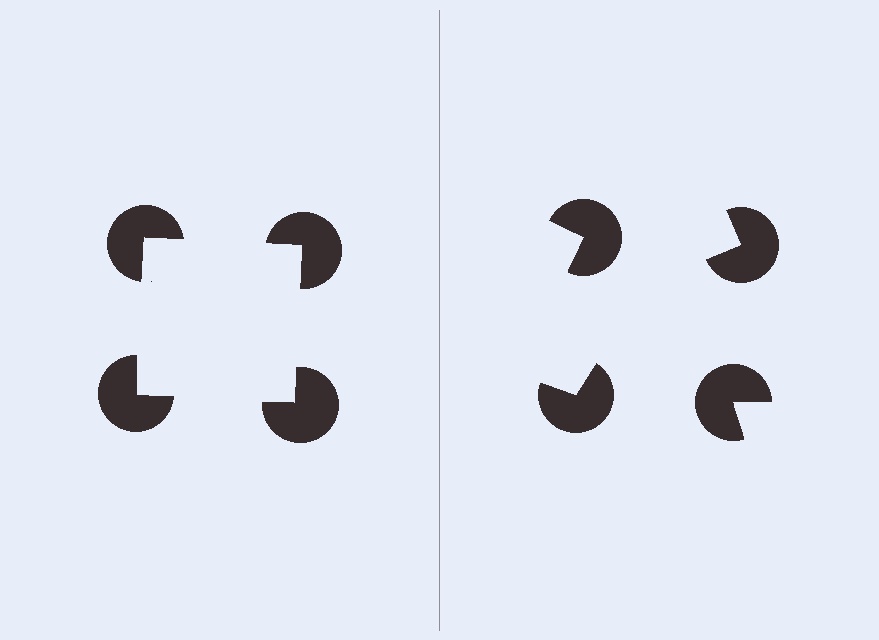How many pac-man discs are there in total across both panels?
8 — 4 on each side.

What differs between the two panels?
The pac-man discs are positioned identically on both sides; only the wedge orientations differ. On the left they align to a square; on the right they are misaligned.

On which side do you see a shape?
An illusory square appears on the left side. On the right side the wedge cuts are rotated, so no coherent shape forms.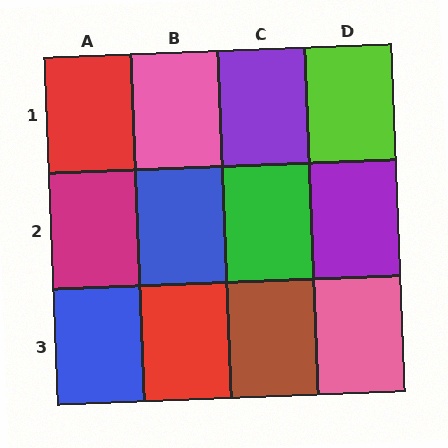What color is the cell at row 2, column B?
Blue.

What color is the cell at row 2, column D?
Purple.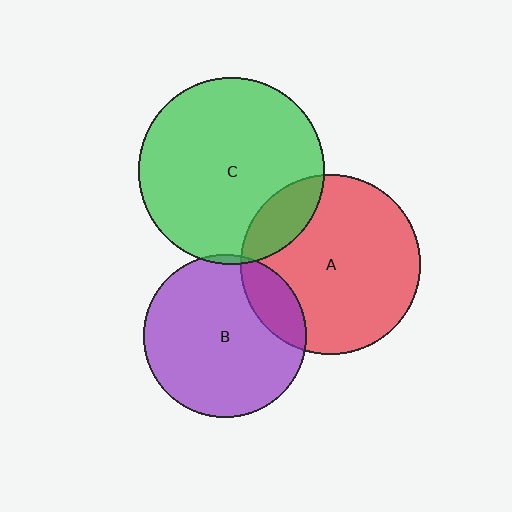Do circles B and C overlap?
Yes.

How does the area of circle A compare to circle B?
Approximately 1.2 times.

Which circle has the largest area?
Circle C (green).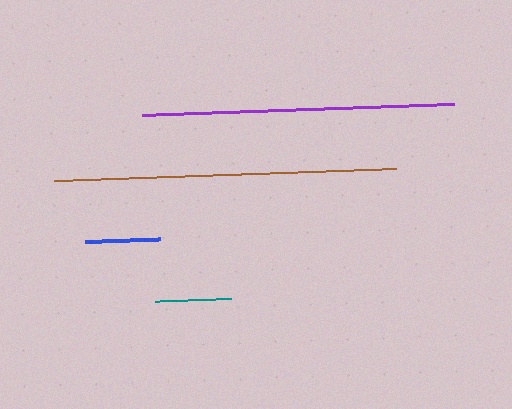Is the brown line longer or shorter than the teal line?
The brown line is longer than the teal line.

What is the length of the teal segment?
The teal segment is approximately 76 pixels long.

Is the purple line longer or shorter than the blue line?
The purple line is longer than the blue line.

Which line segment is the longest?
The brown line is the longest at approximately 342 pixels.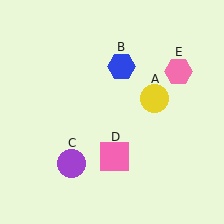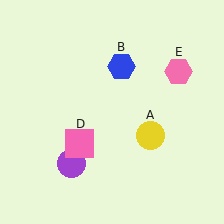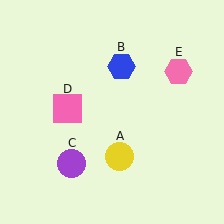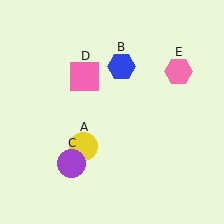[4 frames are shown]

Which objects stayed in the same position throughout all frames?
Blue hexagon (object B) and purple circle (object C) and pink hexagon (object E) remained stationary.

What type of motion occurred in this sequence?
The yellow circle (object A), pink square (object D) rotated clockwise around the center of the scene.